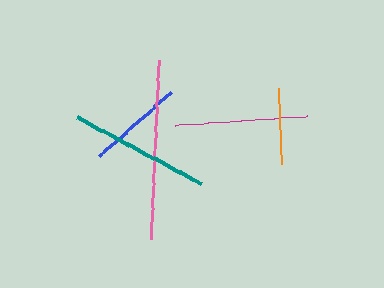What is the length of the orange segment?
The orange segment is approximately 78 pixels long.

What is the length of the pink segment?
The pink segment is approximately 179 pixels long.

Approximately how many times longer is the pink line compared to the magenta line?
The pink line is approximately 1.3 times the length of the magenta line.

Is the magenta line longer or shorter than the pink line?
The pink line is longer than the magenta line.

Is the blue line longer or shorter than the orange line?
The blue line is longer than the orange line.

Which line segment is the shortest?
The orange line is the shortest at approximately 78 pixels.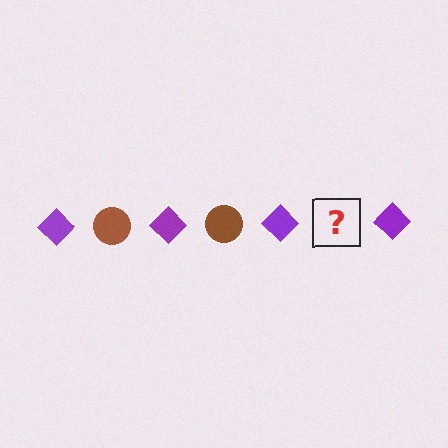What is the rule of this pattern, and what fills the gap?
The rule is that the pattern alternates between purple diamond and brown circle. The gap should be filled with a brown circle.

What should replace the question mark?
The question mark should be replaced with a brown circle.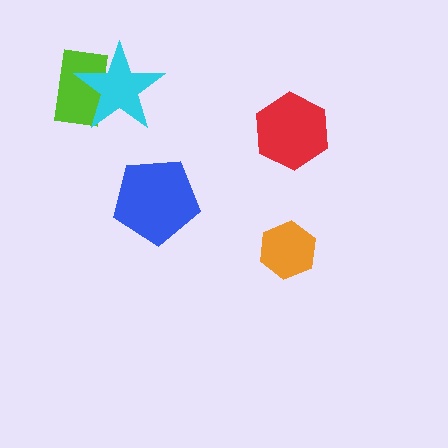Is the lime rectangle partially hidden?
Yes, it is partially covered by another shape.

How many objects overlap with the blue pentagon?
0 objects overlap with the blue pentagon.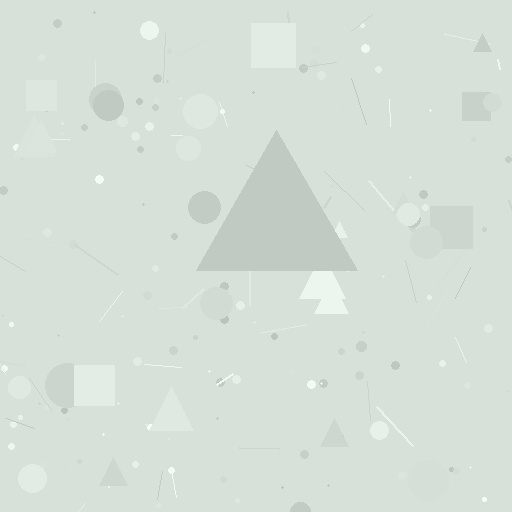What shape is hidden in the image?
A triangle is hidden in the image.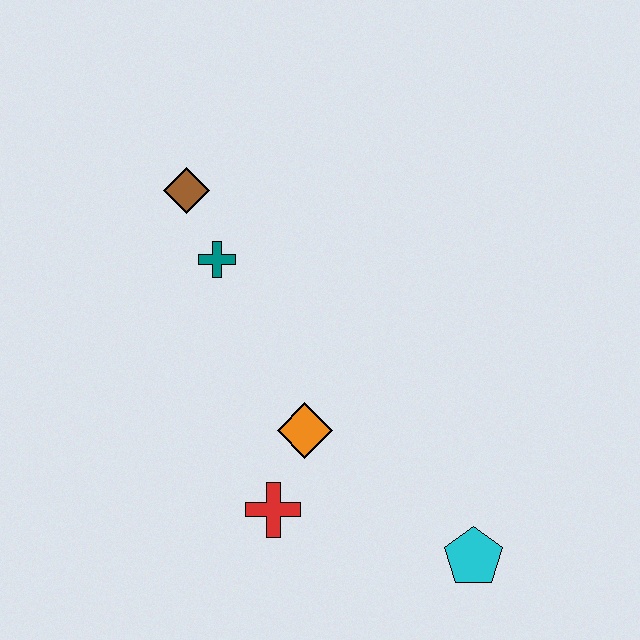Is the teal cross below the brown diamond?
Yes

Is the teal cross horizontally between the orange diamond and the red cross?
No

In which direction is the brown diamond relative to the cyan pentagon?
The brown diamond is above the cyan pentagon.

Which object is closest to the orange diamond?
The red cross is closest to the orange diamond.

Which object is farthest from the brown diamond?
The cyan pentagon is farthest from the brown diamond.